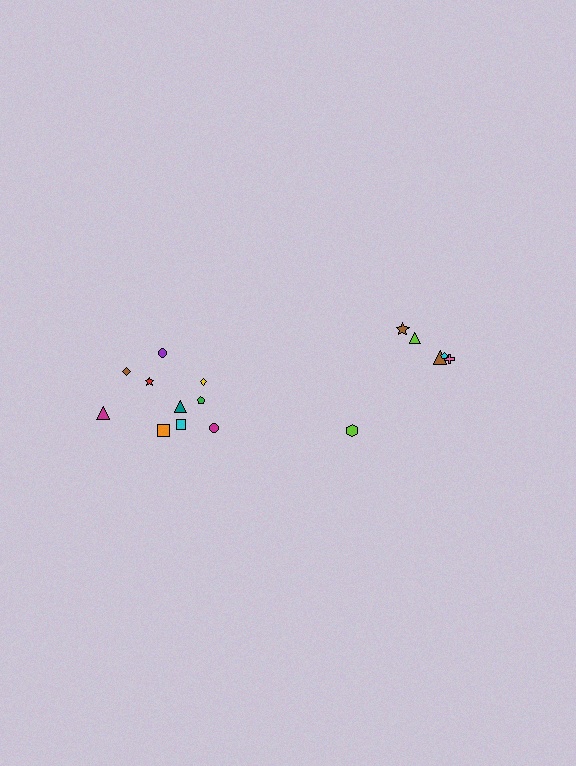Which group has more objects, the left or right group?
The left group.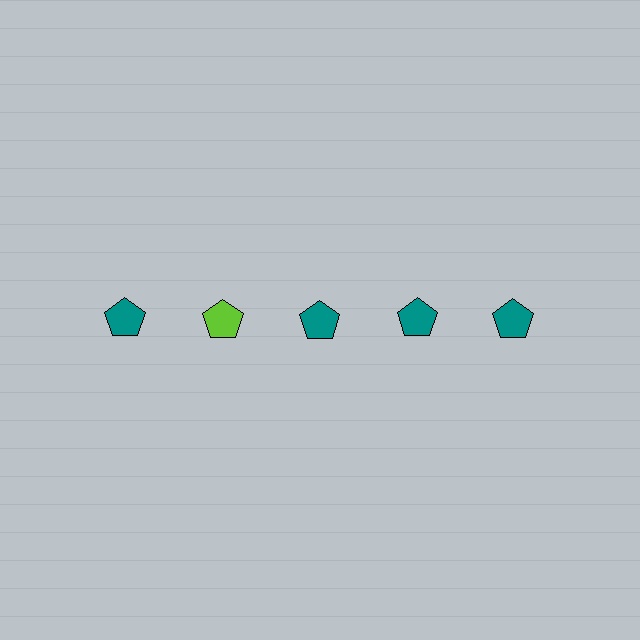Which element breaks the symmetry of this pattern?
The lime pentagon in the top row, second from left column breaks the symmetry. All other shapes are teal pentagons.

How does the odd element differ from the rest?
It has a different color: lime instead of teal.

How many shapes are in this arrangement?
There are 5 shapes arranged in a grid pattern.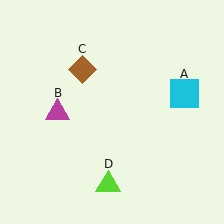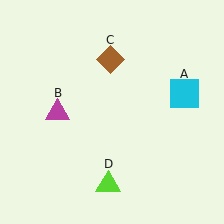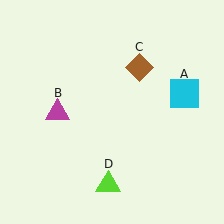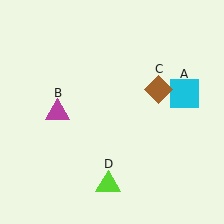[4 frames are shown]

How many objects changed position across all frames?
1 object changed position: brown diamond (object C).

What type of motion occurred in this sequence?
The brown diamond (object C) rotated clockwise around the center of the scene.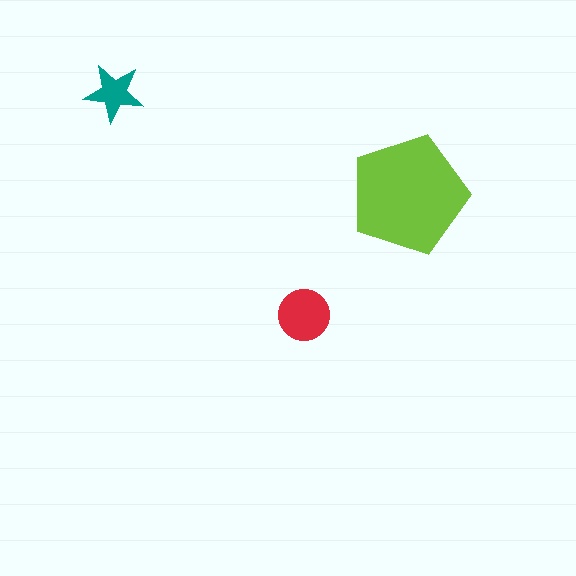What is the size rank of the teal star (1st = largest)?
3rd.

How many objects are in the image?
There are 3 objects in the image.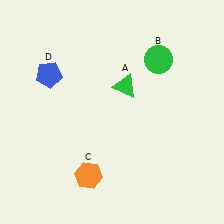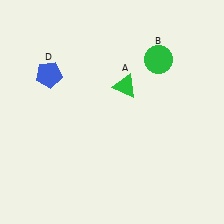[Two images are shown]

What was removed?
The orange hexagon (C) was removed in Image 2.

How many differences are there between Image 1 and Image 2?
There is 1 difference between the two images.